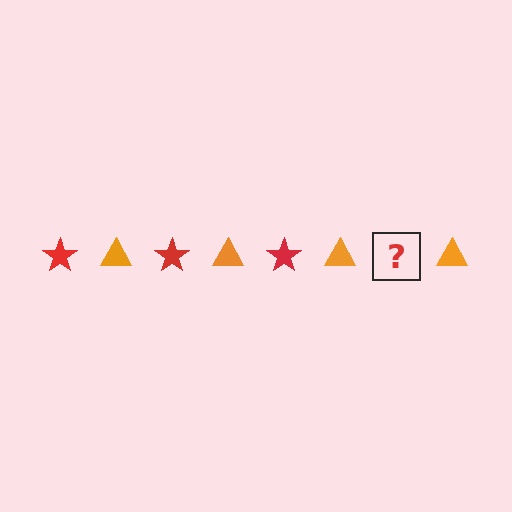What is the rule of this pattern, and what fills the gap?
The rule is that the pattern alternates between red star and orange triangle. The gap should be filled with a red star.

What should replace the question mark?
The question mark should be replaced with a red star.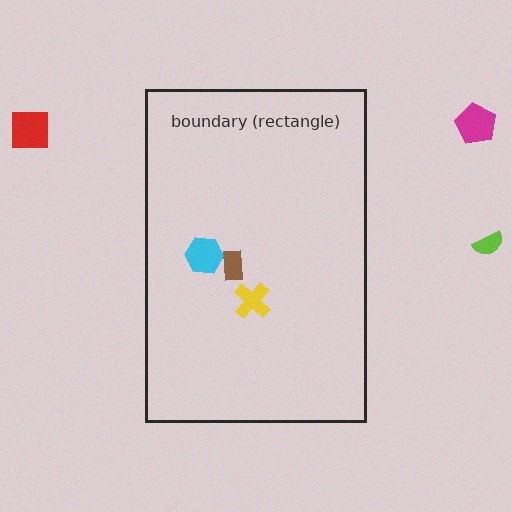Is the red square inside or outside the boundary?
Outside.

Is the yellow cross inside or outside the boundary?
Inside.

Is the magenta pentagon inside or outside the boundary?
Outside.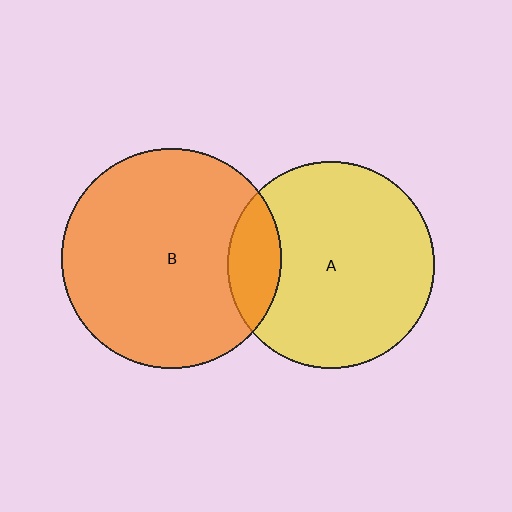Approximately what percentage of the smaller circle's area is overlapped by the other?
Approximately 15%.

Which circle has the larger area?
Circle B (orange).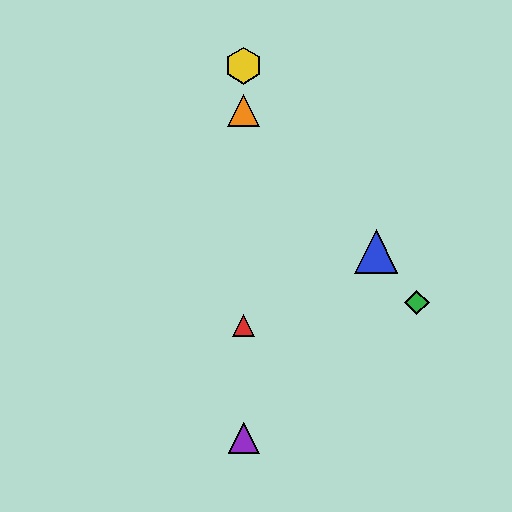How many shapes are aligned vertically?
4 shapes (the red triangle, the yellow hexagon, the purple triangle, the orange triangle) are aligned vertically.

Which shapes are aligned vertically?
The red triangle, the yellow hexagon, the purple triangle, the orange triangle are aligned vertically.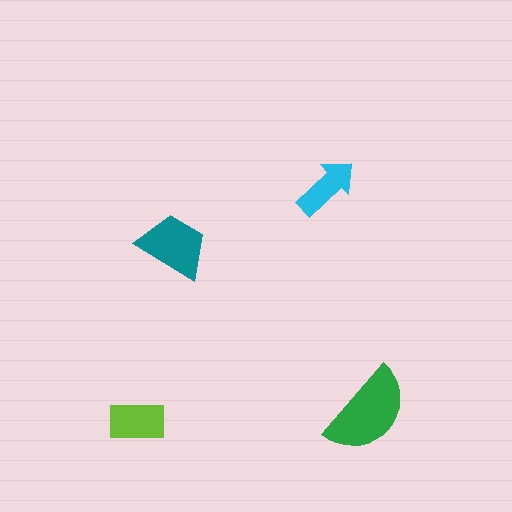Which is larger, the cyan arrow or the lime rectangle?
The lime rectangle.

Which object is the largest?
The green semicircle.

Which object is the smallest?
The cyan arrow.